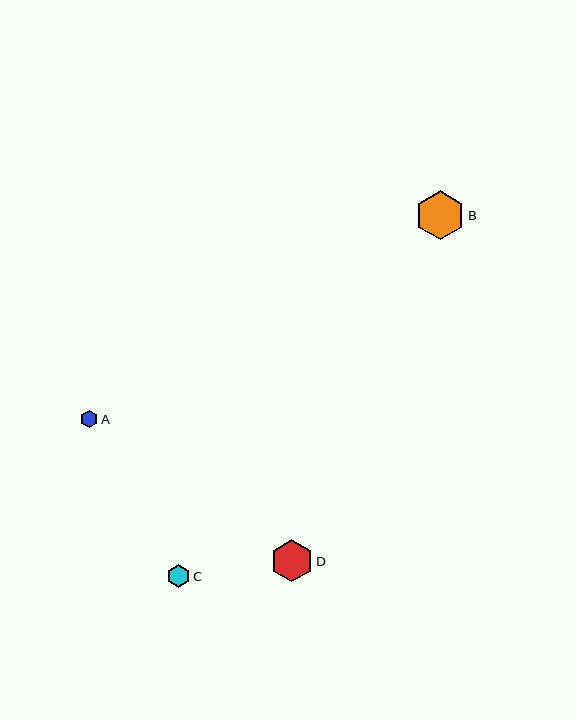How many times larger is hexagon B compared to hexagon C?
Hexagon B is approximately 2.1 times the size of hexagon C.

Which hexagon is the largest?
Hexagon B is the largest with a size of approximately 49 pixels.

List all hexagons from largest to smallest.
From largest to smallest: B, D, C, A.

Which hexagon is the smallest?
Hexagon A is the smallest with a size of approximately 17 pixels.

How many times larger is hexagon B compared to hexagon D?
Hexagon B is approximately 1.1 times the size of hexagon D.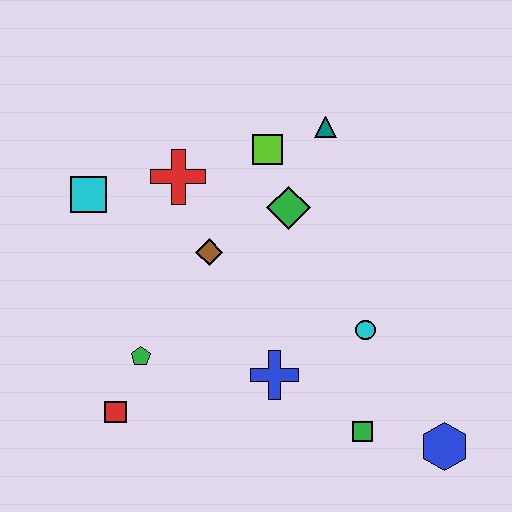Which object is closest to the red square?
The green pentagon is closest to the red square.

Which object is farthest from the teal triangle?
The red square is farthest from the teal triangle.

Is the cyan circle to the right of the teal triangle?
Yes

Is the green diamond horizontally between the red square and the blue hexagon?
Yes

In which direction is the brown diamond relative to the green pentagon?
The brown diamond is above the green pentagon.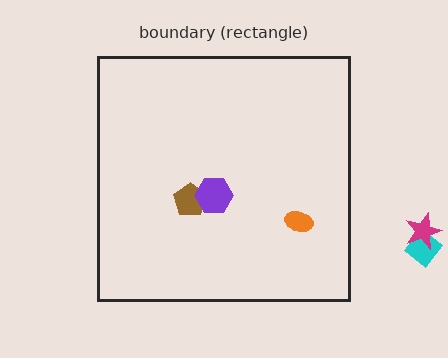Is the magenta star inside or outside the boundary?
Outside.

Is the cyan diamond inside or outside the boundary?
Outside.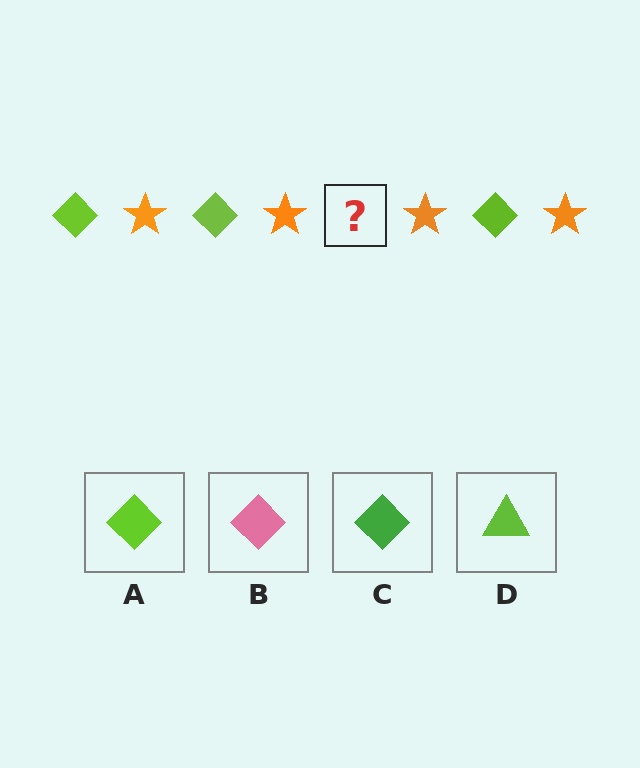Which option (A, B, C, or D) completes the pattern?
A.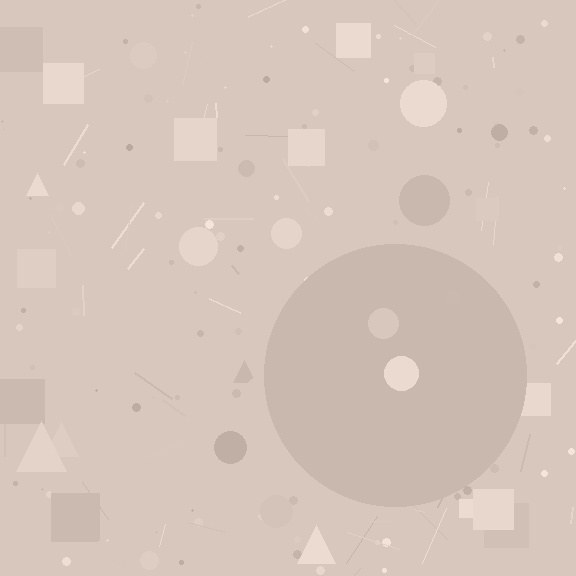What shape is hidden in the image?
A circle is hidden in the image.